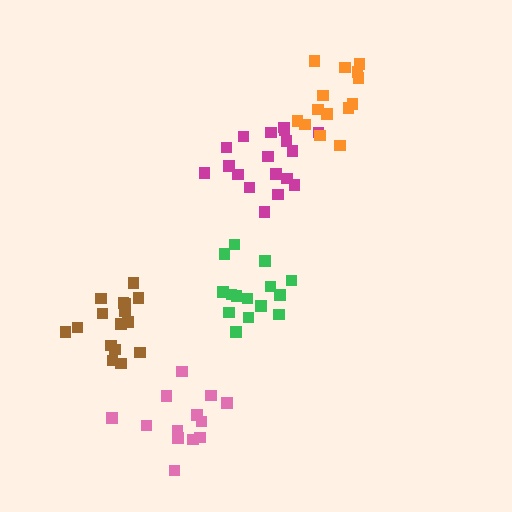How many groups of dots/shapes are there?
There are 5 groups.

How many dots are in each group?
Group 1: 16 dots, Group 2: 15 dots, Group 3: 18 dots, Group 4: 14 dots, Group 5: 13 dots (76 total).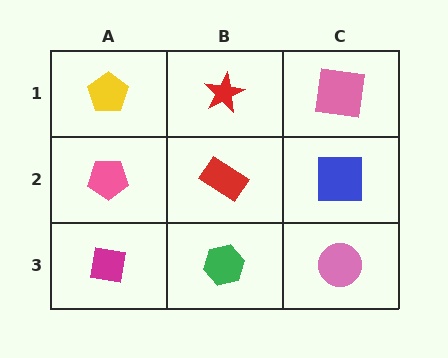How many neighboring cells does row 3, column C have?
2.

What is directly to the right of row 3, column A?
A green hexagon.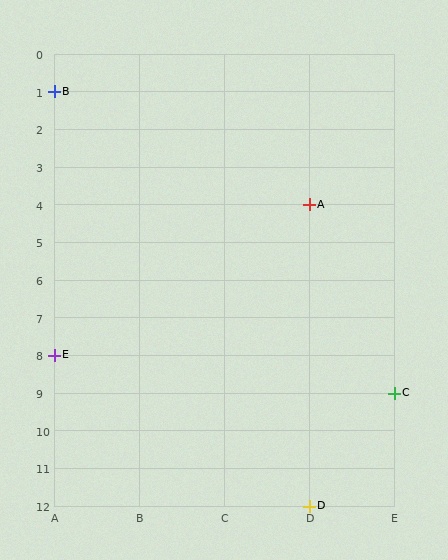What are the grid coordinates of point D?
Point D is at grid coordinates (D, 12).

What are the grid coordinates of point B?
Point B is at grid coordinates (A, 1).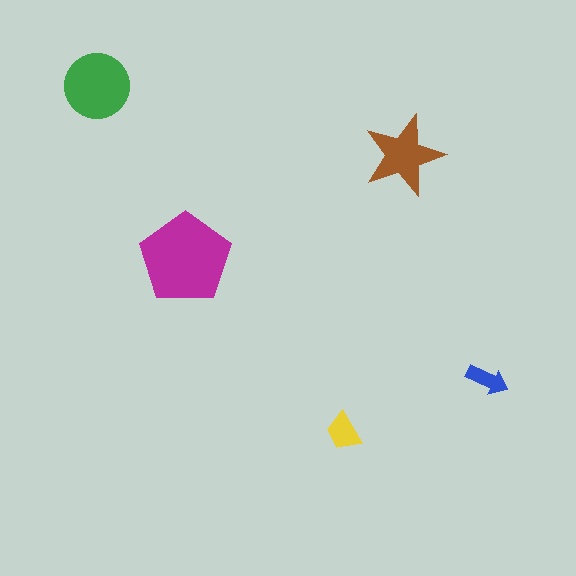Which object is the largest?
The magenta pentagon.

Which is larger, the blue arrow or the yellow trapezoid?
The yellow trapezoid.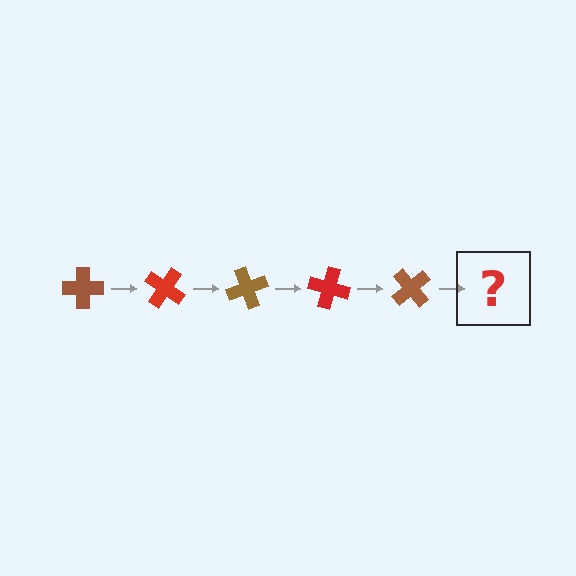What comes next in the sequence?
The next element should be a red cross, rotated 175 degrees from the start.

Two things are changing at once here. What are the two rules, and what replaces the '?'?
The two rules are that it rotates 35 degrees each step and the color cycles through brown and red. The '?' should be a red cross, rotated 175 degrees from the start.